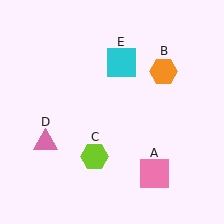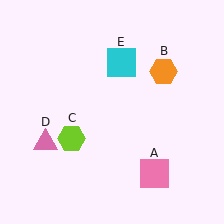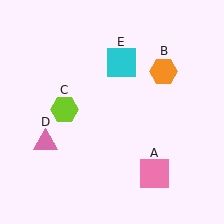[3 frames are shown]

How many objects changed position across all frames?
1 object changed position: lime hexagon (object C).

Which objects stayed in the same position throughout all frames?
Pink square (object A) and orange hexagon (object B) and pink triangle (object D) and cyan square (object E) remained stationary.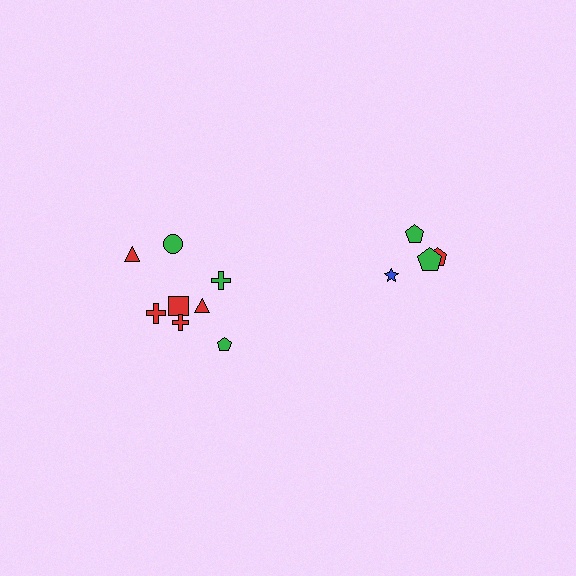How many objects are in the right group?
There are 4 objects.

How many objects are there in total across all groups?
There are 12 objects.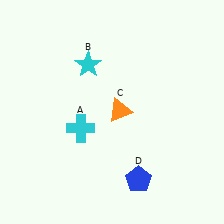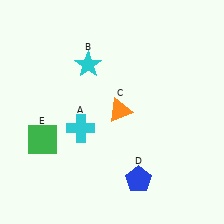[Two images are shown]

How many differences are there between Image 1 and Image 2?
There is 1 difference between the two images.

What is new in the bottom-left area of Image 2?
A green square (E) was added in the bottom-left area of Image 2.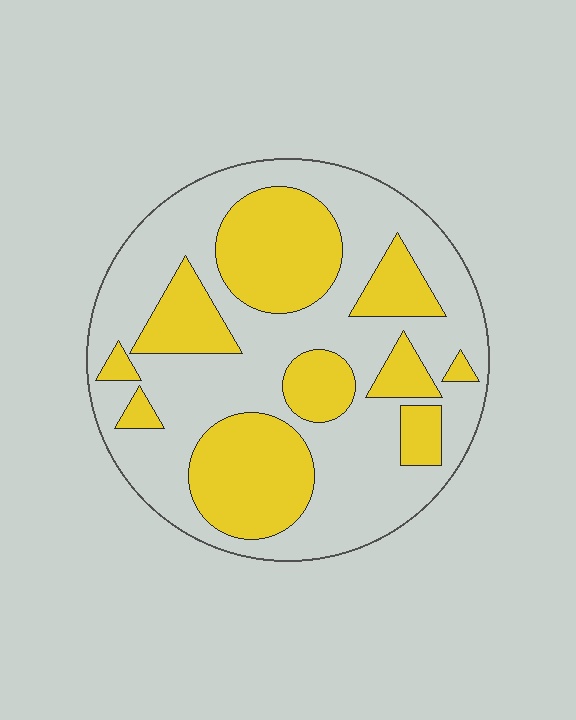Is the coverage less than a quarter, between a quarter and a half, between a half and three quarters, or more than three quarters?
Between a quarter and a half.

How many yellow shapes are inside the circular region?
10.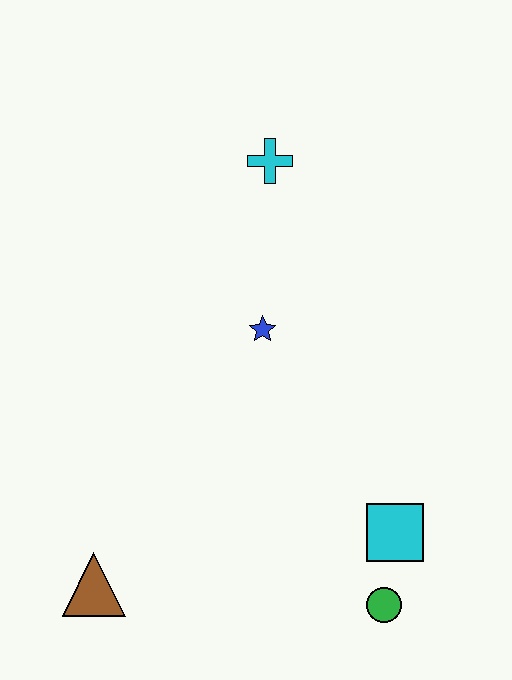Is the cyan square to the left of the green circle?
No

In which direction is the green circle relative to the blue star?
The green circle is below the blue star.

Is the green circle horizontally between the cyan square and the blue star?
Yes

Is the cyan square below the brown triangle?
No